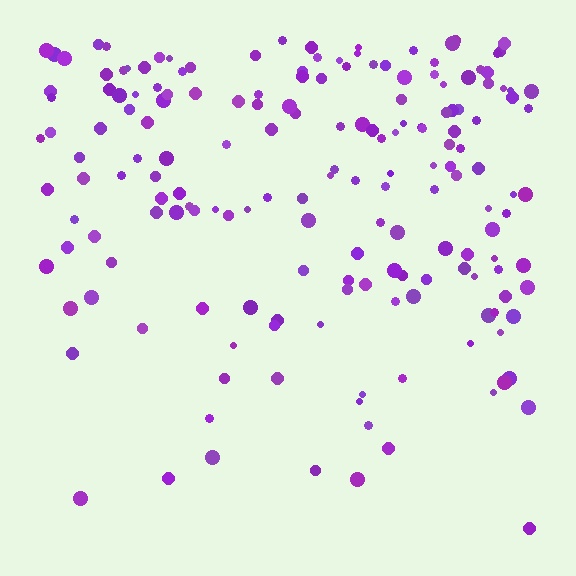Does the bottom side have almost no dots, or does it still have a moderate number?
Still a moderate number, just noticeably fewer than the top.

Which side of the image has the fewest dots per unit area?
The bottom.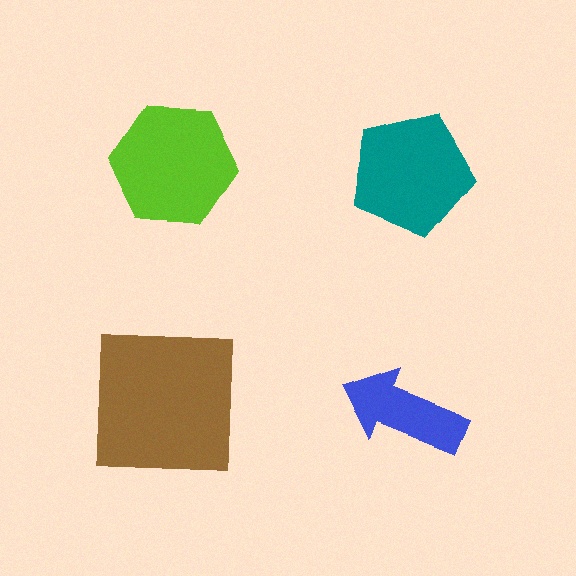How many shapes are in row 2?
2 shapes.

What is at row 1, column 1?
A lime hexagon.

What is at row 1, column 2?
A teal pentagon.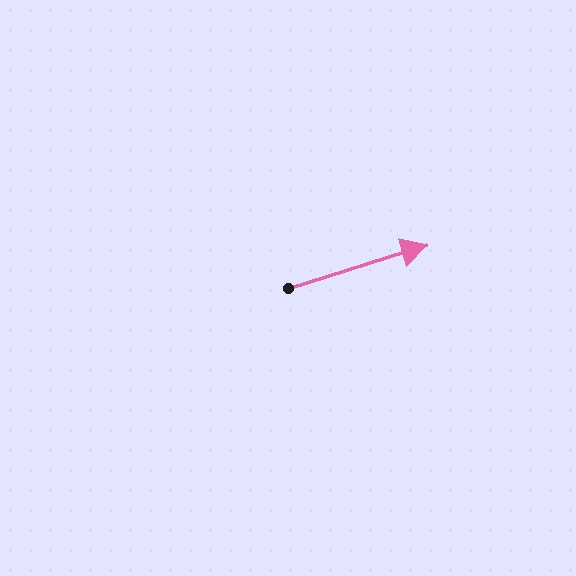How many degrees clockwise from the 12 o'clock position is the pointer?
Approximately 73 degrees.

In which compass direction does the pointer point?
East.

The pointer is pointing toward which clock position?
Roughly 2 o'clock.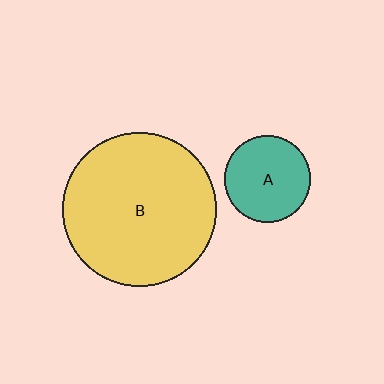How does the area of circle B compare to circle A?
Approximately 3.2 times.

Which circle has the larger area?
Circle B (yellow).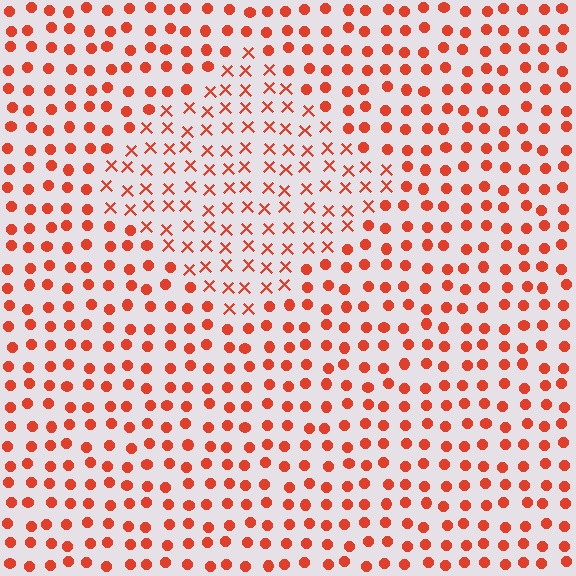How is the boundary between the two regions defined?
The boundary is defined by a change in element shape: X marks inside vs. circles outside. All elements share the same color and spacing.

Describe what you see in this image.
The image is filled with small red elements arranged in a uniform grid. A diamond-shaped region contains X marks, while the surrounding area contains circles. The boundary is defined purely by the change in element shape.